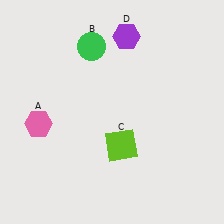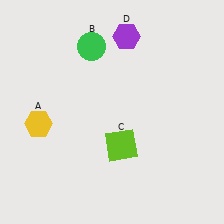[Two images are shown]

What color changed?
The hexagon (A) changed from pink in Image 1 to yellow in Image 2.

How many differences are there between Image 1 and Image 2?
There is 1 difference between the two images.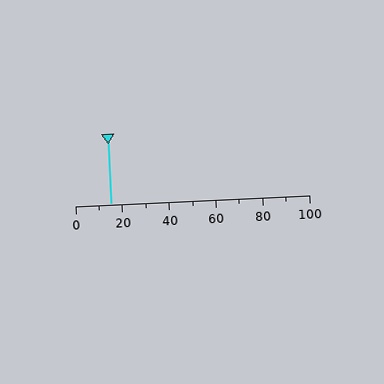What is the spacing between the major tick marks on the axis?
The major ticks are spaced 20 apart.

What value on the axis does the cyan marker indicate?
The marker indicates approximately 15.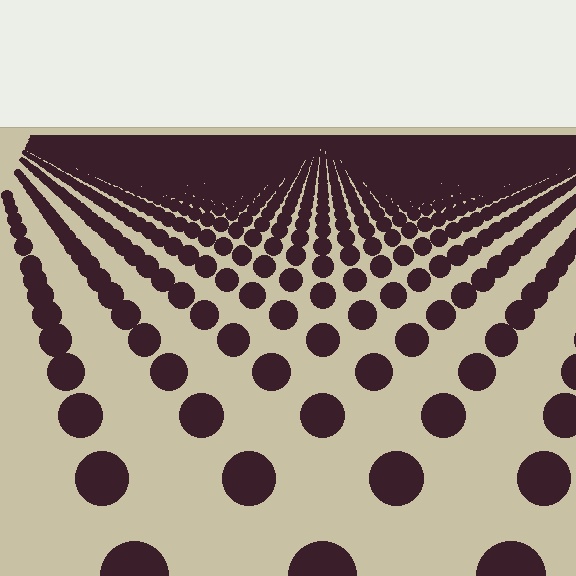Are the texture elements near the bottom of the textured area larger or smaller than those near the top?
Larger. Near the bottom, elements are closer to the viewer and appear at a bigger on-screen size.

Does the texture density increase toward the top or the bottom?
Density increases toward the top.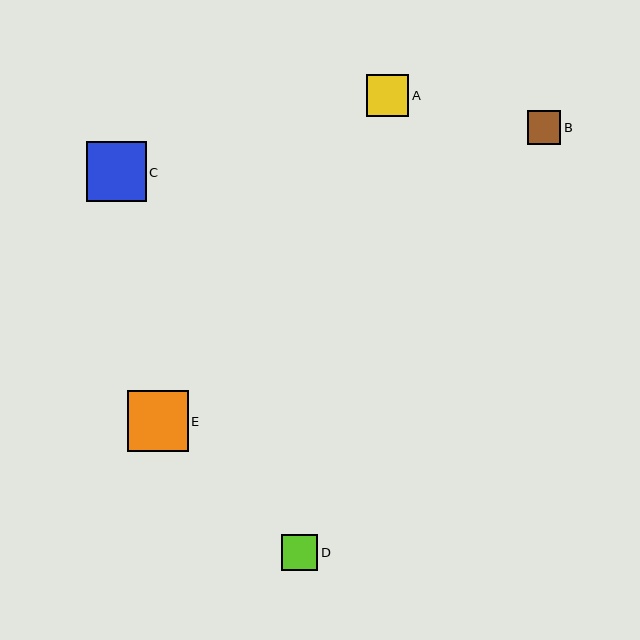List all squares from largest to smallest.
From largest to smallest: E, C, A, D, B.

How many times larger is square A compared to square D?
Square A is approximately 1.1 times the size of square D.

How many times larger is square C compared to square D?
Square C is approximately 1.6 times the size of square D.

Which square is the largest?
Square E is the largest with a size of approximately 61 pixels.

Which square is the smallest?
Square B is the smallest with a size of approximately 34 pixels.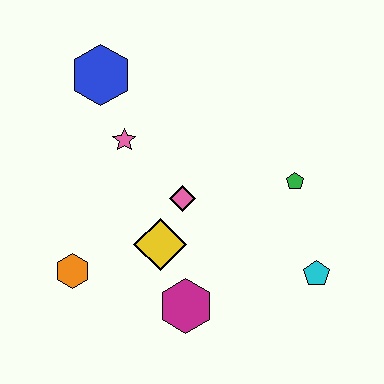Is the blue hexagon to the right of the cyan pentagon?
No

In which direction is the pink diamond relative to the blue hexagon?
The pink diamond is below the blue hexagon.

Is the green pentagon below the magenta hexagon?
No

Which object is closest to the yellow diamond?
The pink diamond is closest to the yellow diamond.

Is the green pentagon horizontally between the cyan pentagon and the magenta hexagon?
Yes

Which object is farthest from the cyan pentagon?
The blue hexagon is farthest from the cyan pentagon.